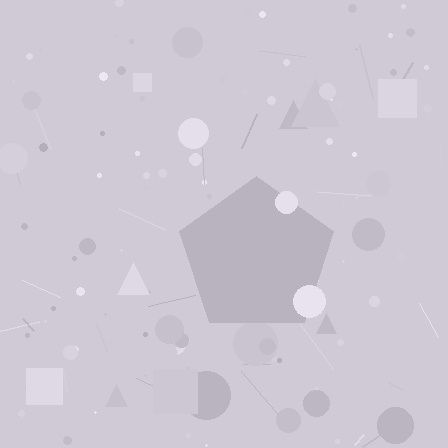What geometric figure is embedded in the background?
A pentagon is embedded in the background.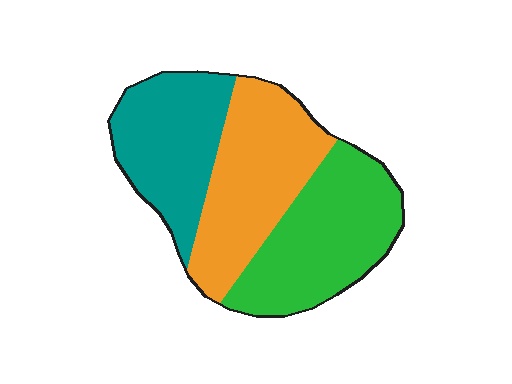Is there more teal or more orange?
Orange.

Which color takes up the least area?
Teal, at roughly 30%.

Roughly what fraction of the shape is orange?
Orange takes up about one third (1/3) of the shape.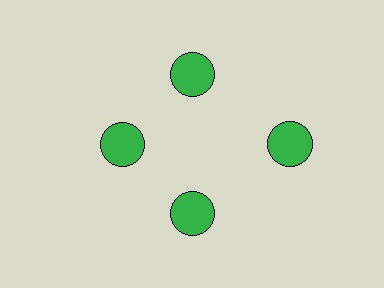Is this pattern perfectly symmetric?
No. The 4 green circles are arranged in a ring, but one element near the 3 o'clock position is pushed outward from the center, breaking the 4-fold rotational symmetry.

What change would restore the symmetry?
The symmetry would be restored by moving it inward, back onto the ring so that all 4 circles sit at equal angles and equal distance from the center.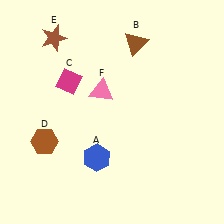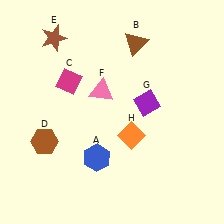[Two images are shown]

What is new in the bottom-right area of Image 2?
An orange diamond (H) was added in the bottom-right area of Image 2.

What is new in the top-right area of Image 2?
A purple diamond (G) was added in the top-right area of Image 2.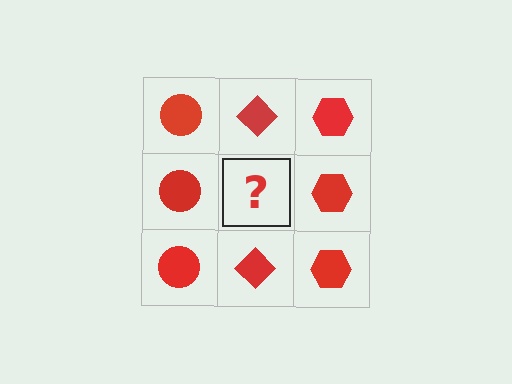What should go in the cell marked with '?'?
The missing cell should contain a red diamond.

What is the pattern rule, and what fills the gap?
The rule is that each column has a consistent shape. The gap should be filled with a red diamond.